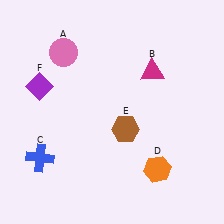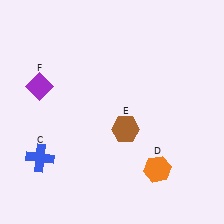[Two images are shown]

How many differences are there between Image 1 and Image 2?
There are 2 differences between the two images.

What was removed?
The pink circle (A), the magenta triangle (B) were removed in Image 2.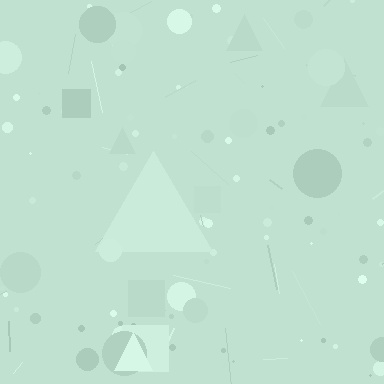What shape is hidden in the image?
A triangle is hidden in the image.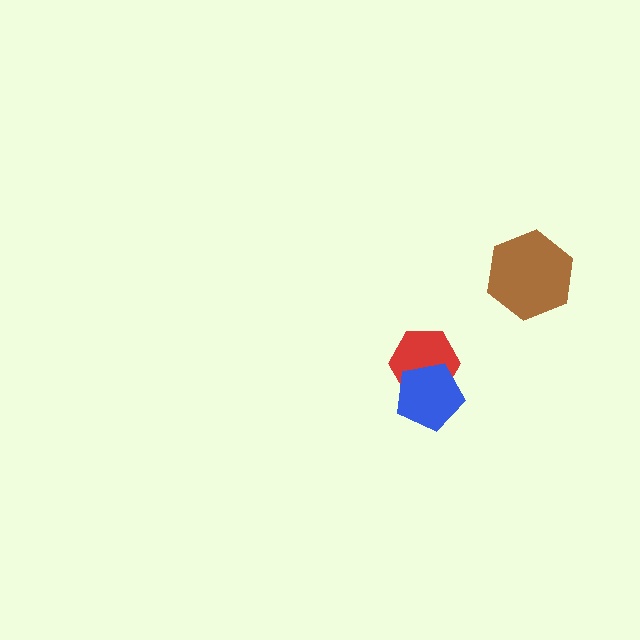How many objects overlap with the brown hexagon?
0 objects overlap with the brown hexagon.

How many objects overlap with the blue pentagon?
1 object overlaps with the blue pentagon.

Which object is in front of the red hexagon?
The blue pentagon is in front of the red hexagon.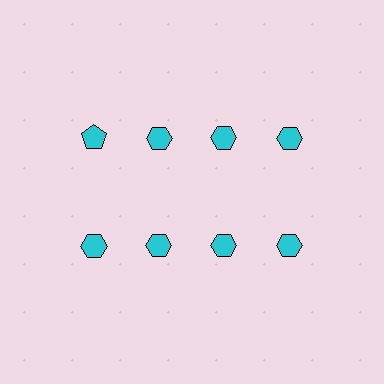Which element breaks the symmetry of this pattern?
The cyan pentagon in the top row, leftmost column breaks the symmetry. All other shapes are cyan hexagons.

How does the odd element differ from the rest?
It has a different shape: pentagon instead of hexagon.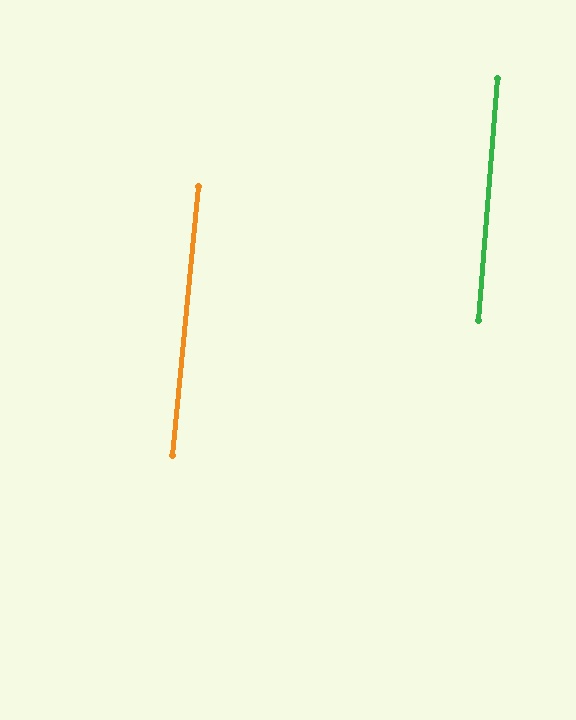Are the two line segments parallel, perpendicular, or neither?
Parallel — their directions differ by only 1.0°.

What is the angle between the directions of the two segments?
Approximately 1 degree.